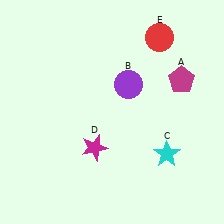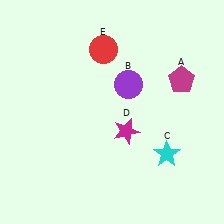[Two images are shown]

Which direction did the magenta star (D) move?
The magenta star (D) moved right.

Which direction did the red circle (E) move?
The red circle (E) moved left.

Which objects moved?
The objects that moved are: the magenta star (D), the red circle (E).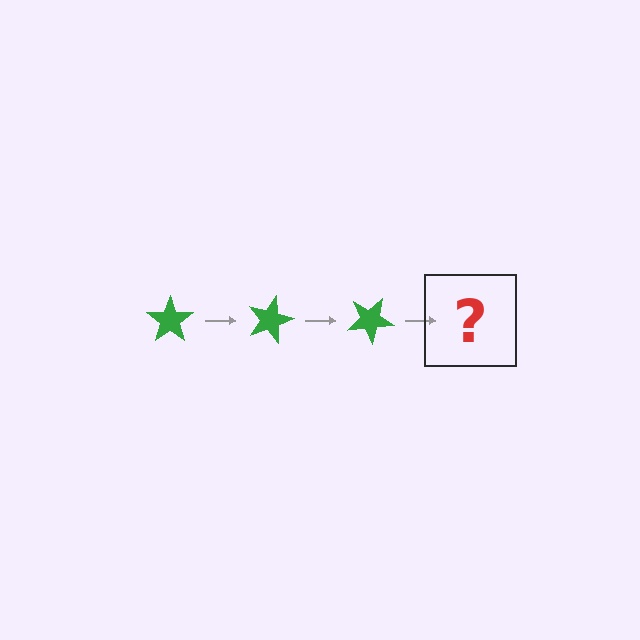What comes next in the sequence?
The next element should be a green star rotated 45 degrees.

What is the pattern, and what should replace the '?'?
The pattern is that the star rotates 15 degrees each step. The '?' should be a green star rotated 45 degrees.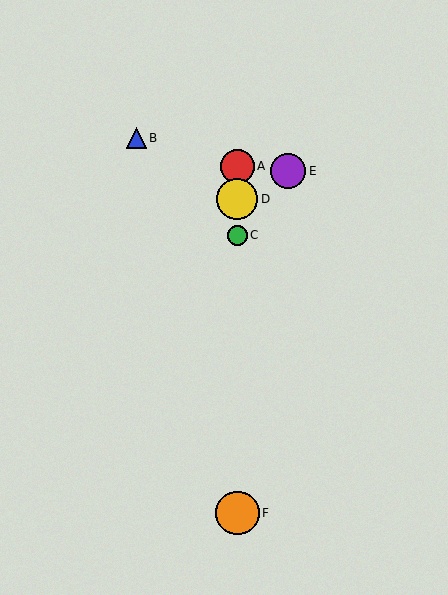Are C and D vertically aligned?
Yes, both are at x≈237.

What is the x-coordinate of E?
Object E is at x≈288.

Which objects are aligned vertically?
Objects A, C, D, F are aligned vertically.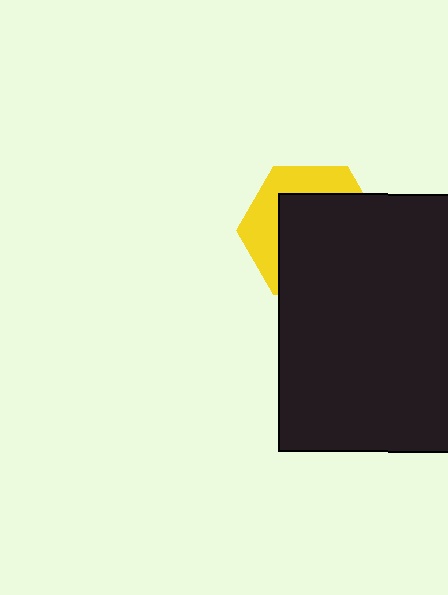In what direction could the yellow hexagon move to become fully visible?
The yellow hexagon could move toward the upper-left. That would shift it out from behind the black rectangle entirely.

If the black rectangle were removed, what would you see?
You would see the complete yellow hexagon.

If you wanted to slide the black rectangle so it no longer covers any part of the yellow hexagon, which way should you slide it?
Slide it toward the lower-right — that is the most direct way to separate the two shapes.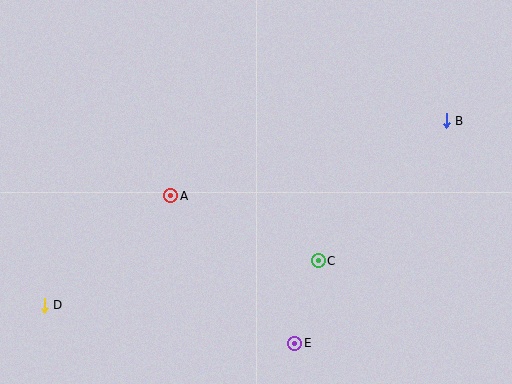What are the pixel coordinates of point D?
Point D is at (44, 305).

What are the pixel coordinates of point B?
Point B is at (446, 121).